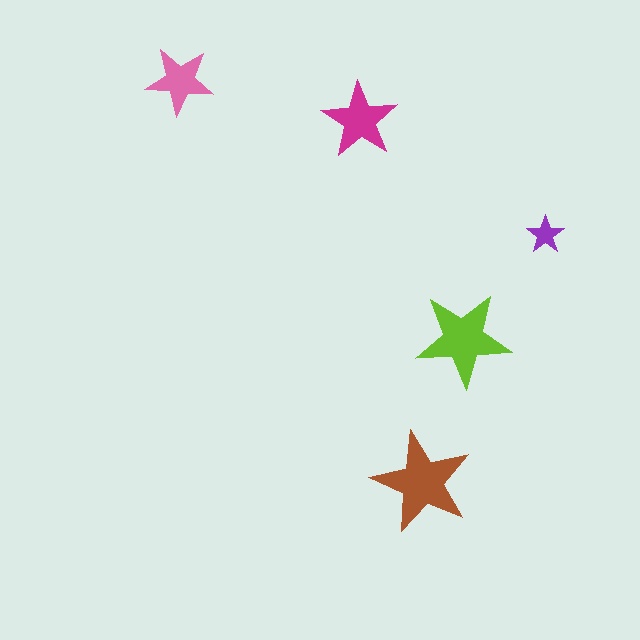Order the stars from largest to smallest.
the brown one, the lime one, the magenta one, the pink one, the purple one.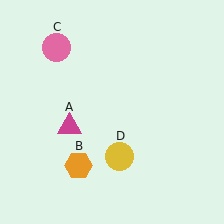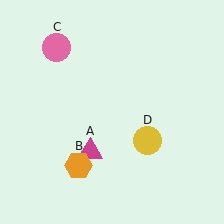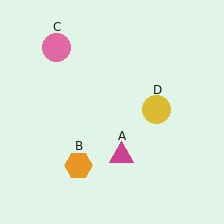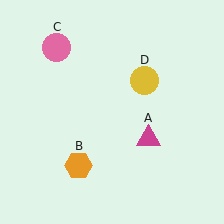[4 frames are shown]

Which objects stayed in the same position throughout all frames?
Orange hexagon (object B) and pink circle (object C) remained stationary.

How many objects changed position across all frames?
2 objects changed position: magenta triangle (object A), yellow circle (object D).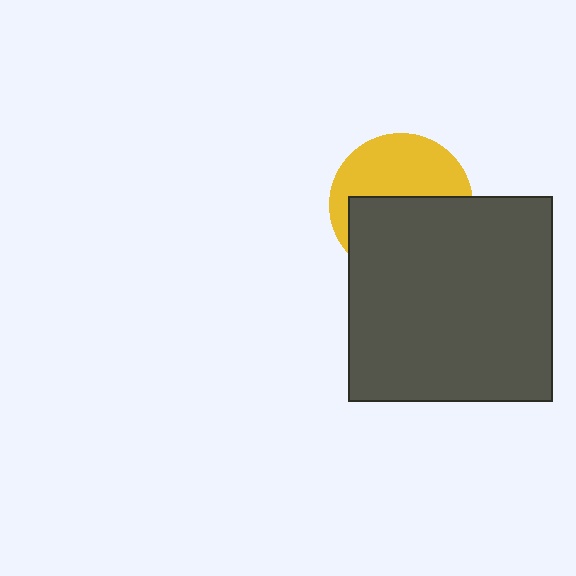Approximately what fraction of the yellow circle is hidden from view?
Roughly 54% of the yellow circle is hidden behind the dark gray square.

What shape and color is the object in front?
The object in front is a dark gray square.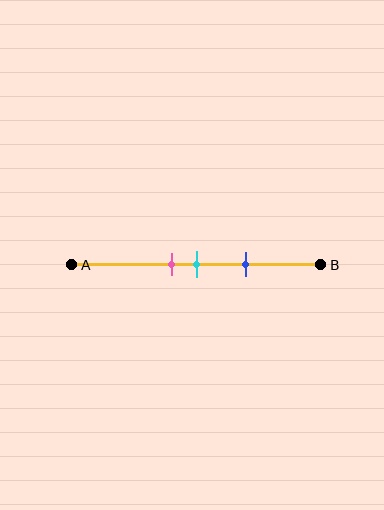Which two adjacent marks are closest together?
The pink and cyan marks are the closest adjacent pair.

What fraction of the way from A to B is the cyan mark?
The cyan mark is approximately 50% (0.5) of the way from A to B.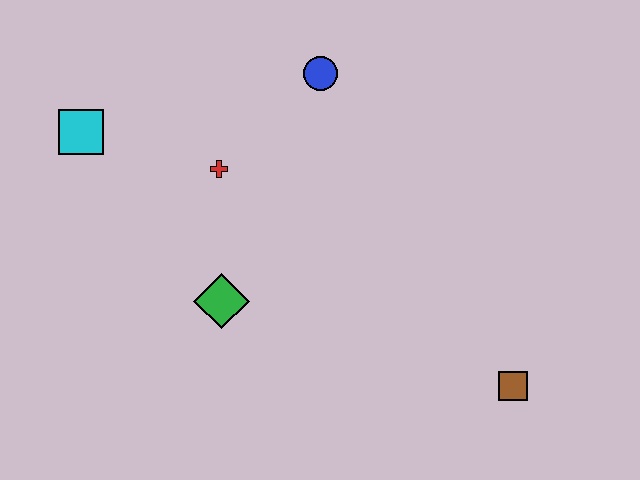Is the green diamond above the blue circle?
No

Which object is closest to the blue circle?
The red cross is closest to the blue circle.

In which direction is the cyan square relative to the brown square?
The cyan square is to the left of the brown square.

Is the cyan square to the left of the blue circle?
Yes